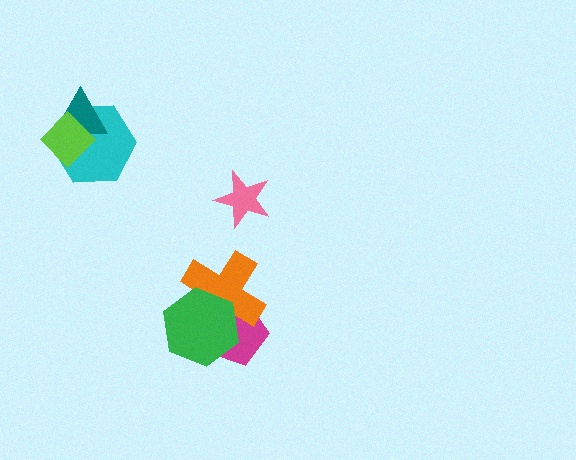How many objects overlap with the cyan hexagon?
2 objects overlap with the cyan hexagon.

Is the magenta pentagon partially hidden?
Yes, it is partially covered by another shape.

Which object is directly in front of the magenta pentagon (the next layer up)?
The orange cross is directly in front of the magenta pentagon.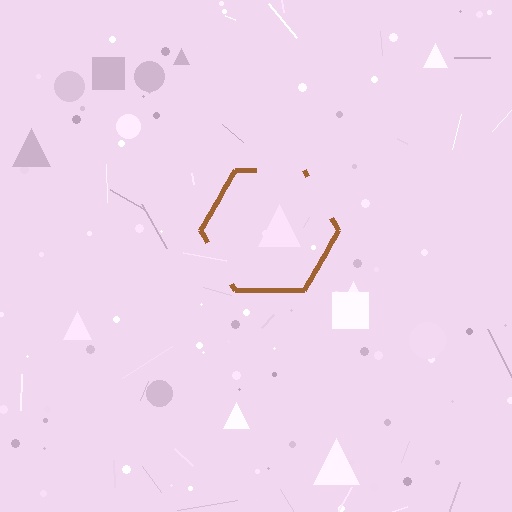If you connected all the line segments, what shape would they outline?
They would outline a hexagon.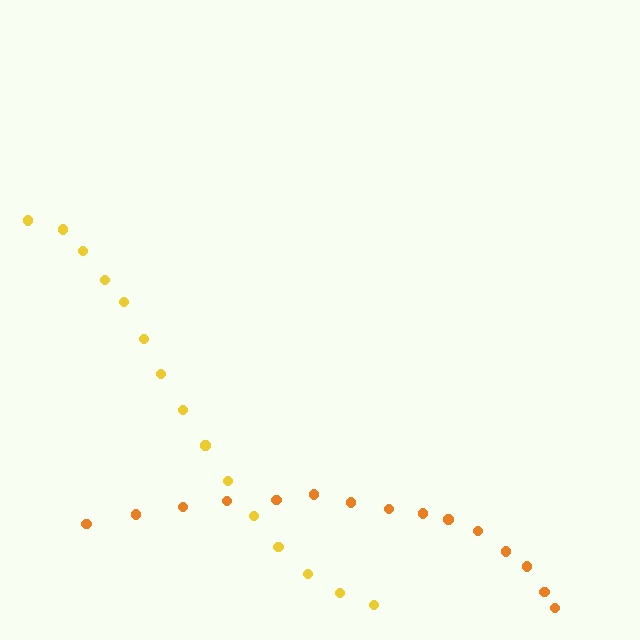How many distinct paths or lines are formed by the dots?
There are 2 distinct paths.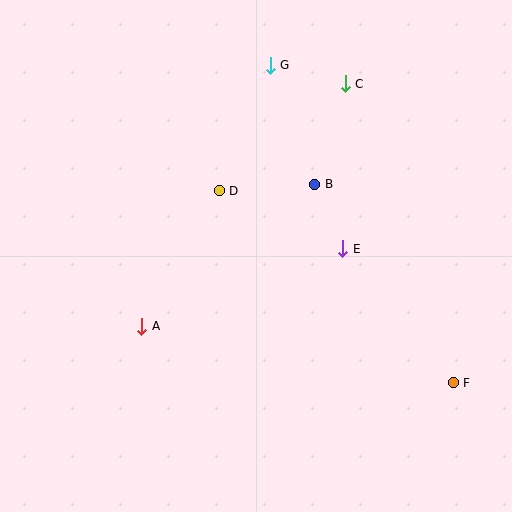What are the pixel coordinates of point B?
Point B is at (315, 184).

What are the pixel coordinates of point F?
Point F is at (453, 383).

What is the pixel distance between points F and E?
The distance between F and E is 174 pixels.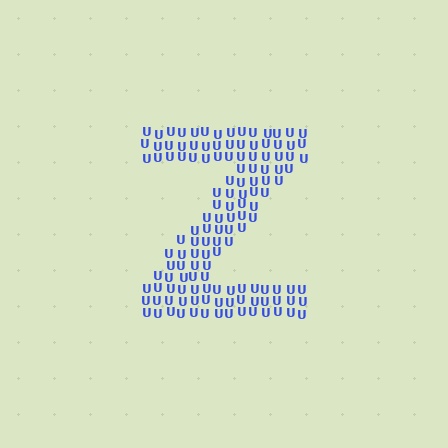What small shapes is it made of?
It is made of small letter U's.